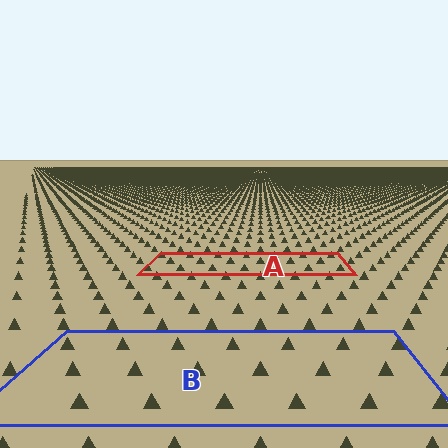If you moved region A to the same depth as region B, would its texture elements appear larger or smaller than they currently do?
They would appear larger. At a closer depth, the same texture elements are projected at a bigger on-screen size.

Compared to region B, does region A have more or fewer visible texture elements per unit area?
Region A has more texture elements per unit area — they are packed more densely because it is farther away.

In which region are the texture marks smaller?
The texture marks are smaller in region A, because it is farther away.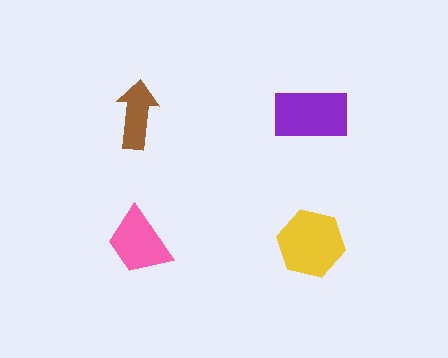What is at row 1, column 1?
A brown arrow.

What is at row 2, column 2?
A yellow hexagon.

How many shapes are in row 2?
2 shapes.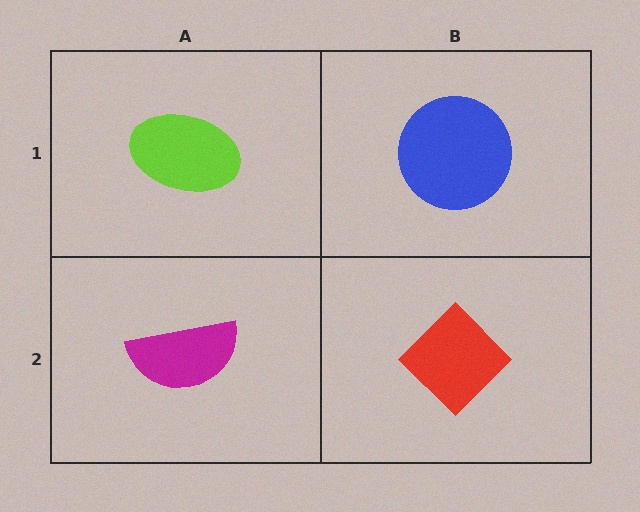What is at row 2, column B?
A red diamond.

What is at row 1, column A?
A lime ellipse.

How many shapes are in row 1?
2 shapes.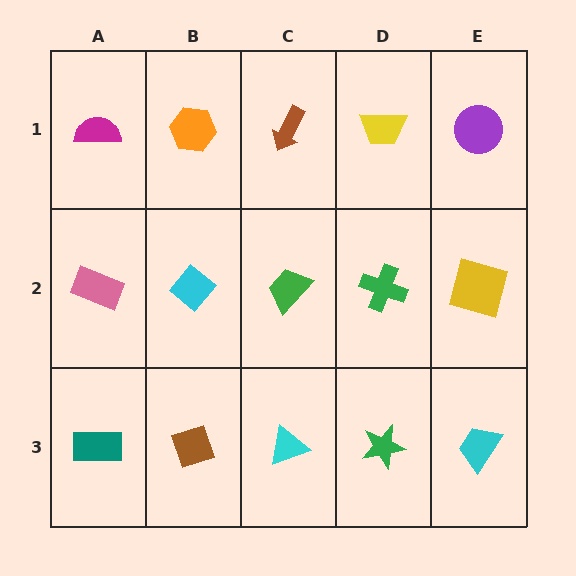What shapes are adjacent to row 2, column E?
A purple circle (row 1, column E), a cyan trapezoid (row 3, column E), a green cross (row 2, column D).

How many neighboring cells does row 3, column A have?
2.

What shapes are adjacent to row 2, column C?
A brown arrow (row 1, column C), a cyan triangle (row 3, column C), a cyan diamond (row 2, column B), a green cross (row 2, column D).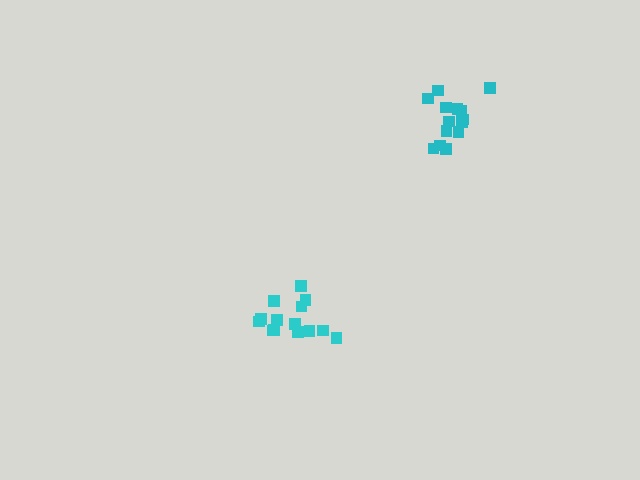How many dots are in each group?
Group 1: 14 dots, Group 2: 14 dots (28 total).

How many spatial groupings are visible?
There are 2 spatial groupings.